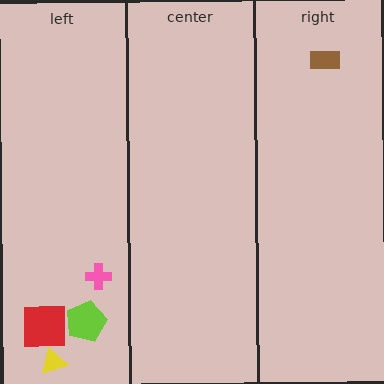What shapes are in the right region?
The brown rectangle.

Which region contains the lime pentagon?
The left region.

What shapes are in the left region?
The lime pentagon, the yellow triangle, the red square, the pink cross.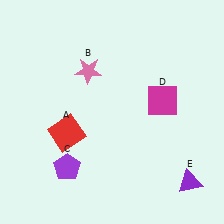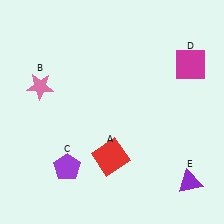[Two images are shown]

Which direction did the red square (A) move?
The red square (A) moved right.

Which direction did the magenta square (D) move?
The magenta square (D) moved up.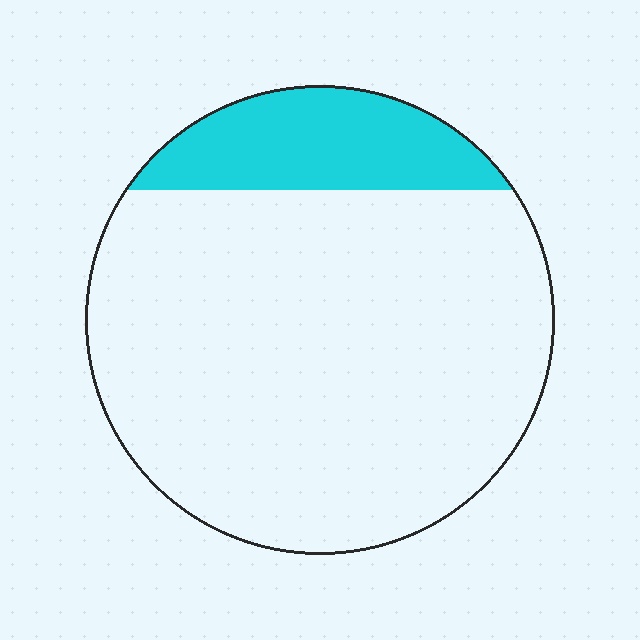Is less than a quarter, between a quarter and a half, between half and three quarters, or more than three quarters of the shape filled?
Less than a quarter.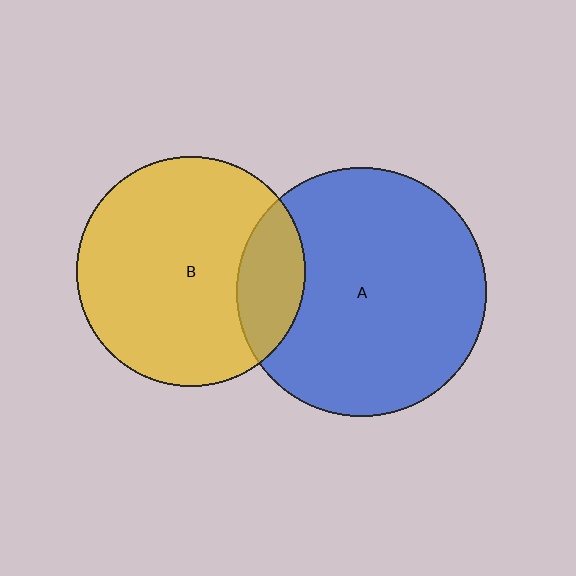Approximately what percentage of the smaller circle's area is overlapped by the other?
Approximately 20%.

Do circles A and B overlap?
Yes.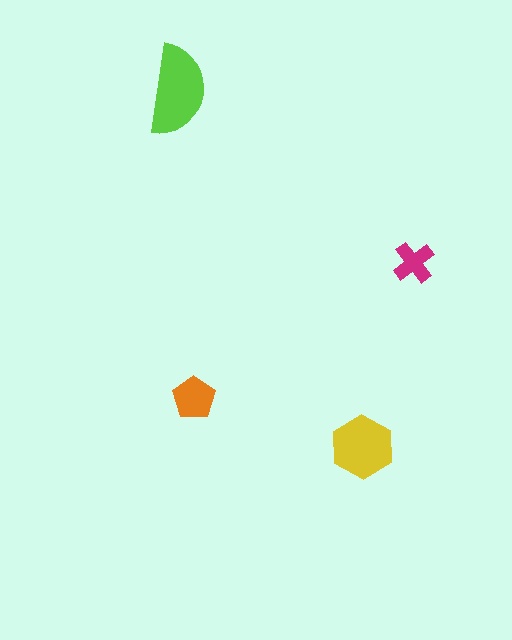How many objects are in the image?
There are 4 objects in the image.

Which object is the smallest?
The magenta cross.